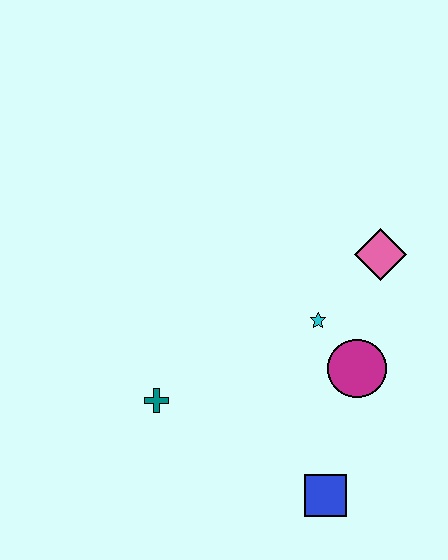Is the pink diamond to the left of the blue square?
No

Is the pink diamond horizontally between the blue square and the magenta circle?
No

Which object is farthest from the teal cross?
The pink diamond is farthest from the teal cross.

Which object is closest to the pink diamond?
The cyan star is closest to the pink diamond.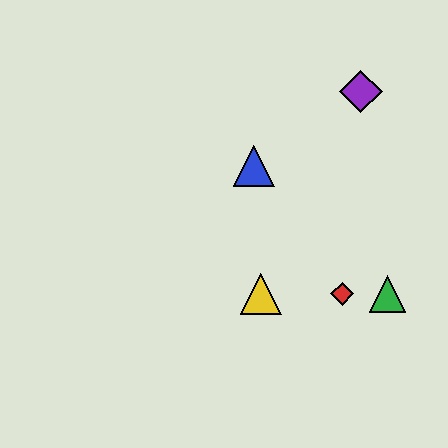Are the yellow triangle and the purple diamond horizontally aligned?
No, the yellow triangle is at y≈294 and the purple diamond is at y≈92.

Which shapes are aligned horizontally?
The red diamond, the green triangle, the yellow triangle are aligned horizontally.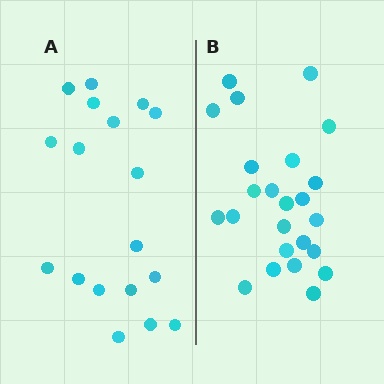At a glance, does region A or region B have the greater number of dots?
Region B (the right region) has more dots.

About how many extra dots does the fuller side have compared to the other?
Region B has about 6 more dots than region A.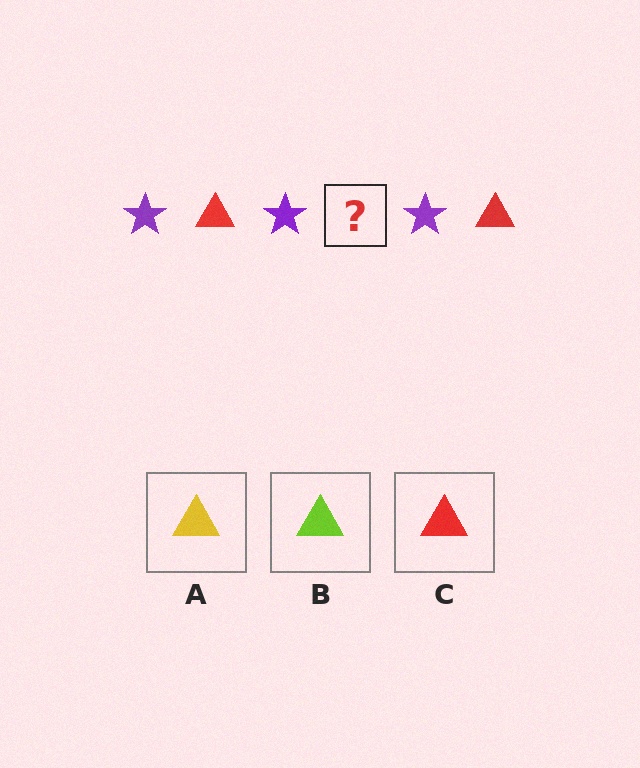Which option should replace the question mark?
Option C.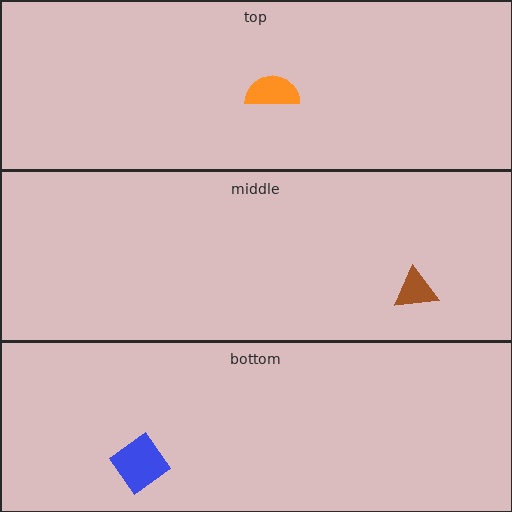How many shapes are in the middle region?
1.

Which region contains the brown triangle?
The middle region.